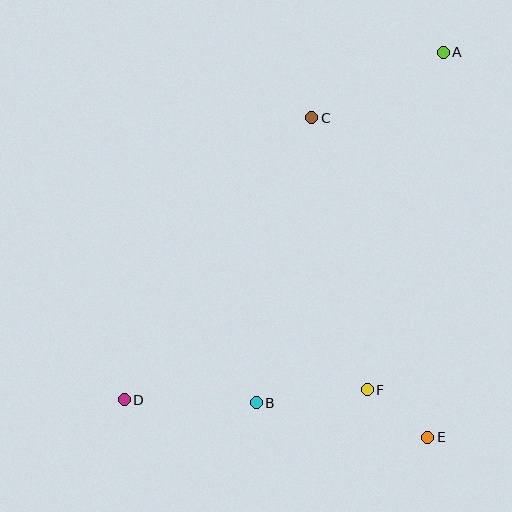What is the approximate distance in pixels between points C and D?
The distance between C and D is approximately 339 pixels.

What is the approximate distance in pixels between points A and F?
The distance between A and F is approximately 346 pixels.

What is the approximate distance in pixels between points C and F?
The distance between C and F is approximately 278 pixels.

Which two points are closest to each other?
Points E and F are closest to each other.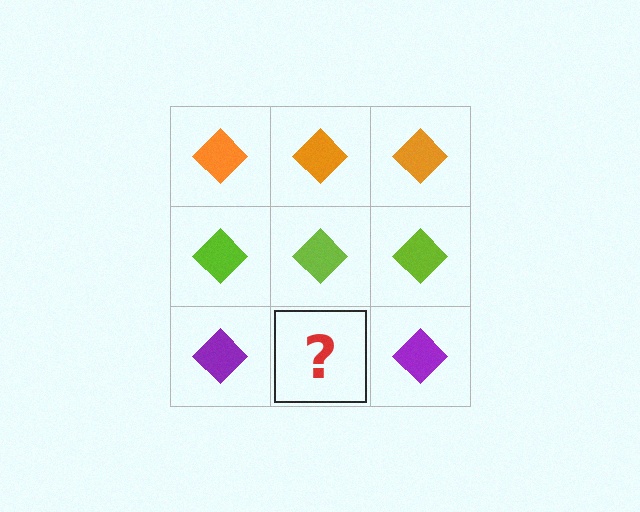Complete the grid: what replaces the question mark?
The question mark should be replaced with a purple diamond.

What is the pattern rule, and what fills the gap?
The rule is that each row has a consistent color. The gap should be filled with a purple diamond.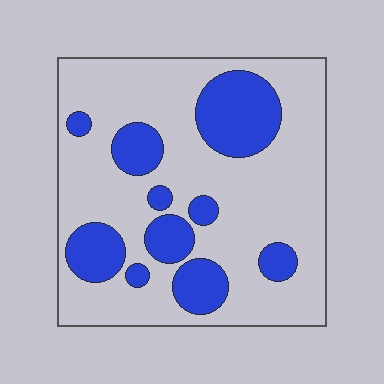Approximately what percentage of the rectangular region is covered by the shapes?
Approximately 25%.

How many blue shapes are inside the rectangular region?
10.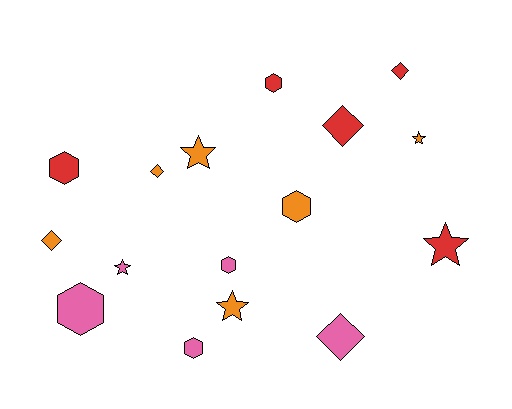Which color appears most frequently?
Orange, with 6 objects.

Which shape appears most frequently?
Hexagon, with 6 objects.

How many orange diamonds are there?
There are 2 orange diamonds.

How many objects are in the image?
There are 16 objects.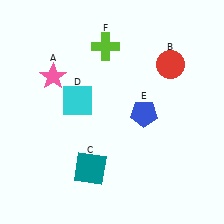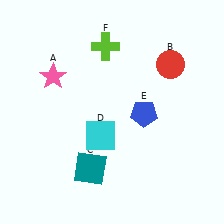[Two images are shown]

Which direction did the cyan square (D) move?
The cyan square (D) moved down.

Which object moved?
The cyan square (D) moved down.